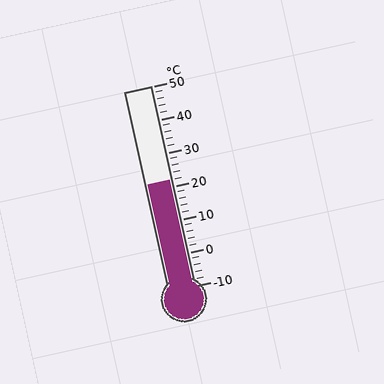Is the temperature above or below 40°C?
The temperature is below 40°C.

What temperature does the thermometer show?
The thermometer shows approximately 22°C.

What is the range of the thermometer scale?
The thermometer scale ranges from -10°C to 50°C.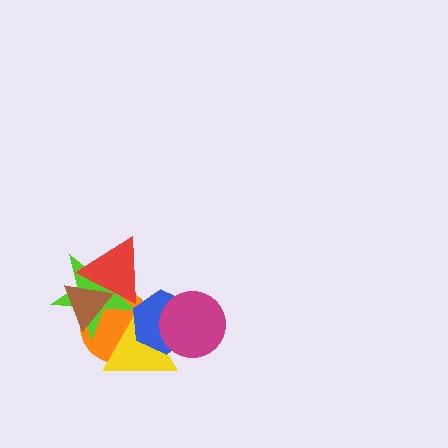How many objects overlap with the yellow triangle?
4 objects overlap with the yellow triangle.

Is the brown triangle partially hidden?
No, no other shape covers it.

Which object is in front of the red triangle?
The brown triangle is in front of the red triangle.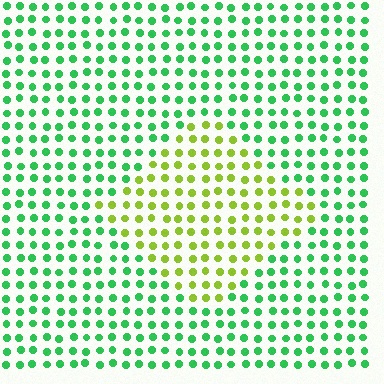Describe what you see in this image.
The image is filled with small green elements in a uniform arrangement. A diamond-shaped region is visible where the elements are tinted to a slightly different hue, forming a subtle color boundary.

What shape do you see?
I see a diamond.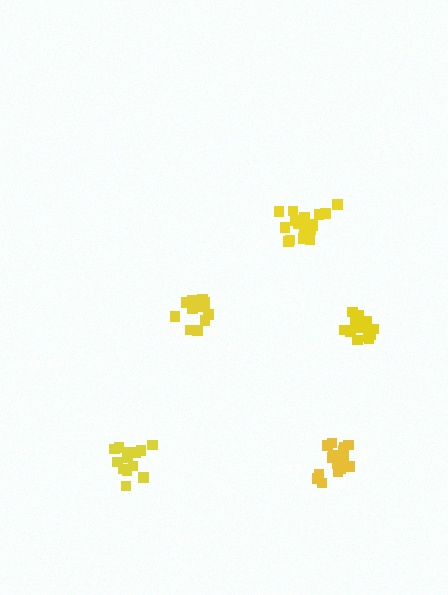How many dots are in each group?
Group 1: 15 dots, Group 2: 13 dots, Group 3: 18 dots, Group 4: 13 dots, Group 5: 18 dots (77 total).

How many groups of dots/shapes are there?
There are 5 groups.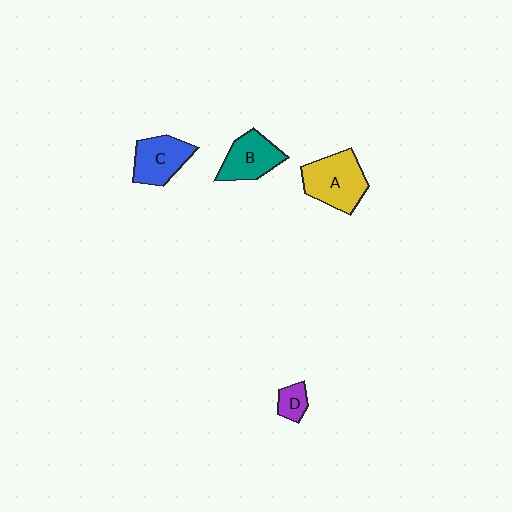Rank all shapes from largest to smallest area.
From largest to smallest: A (yellow), C (blue), B (teal), D (purple).